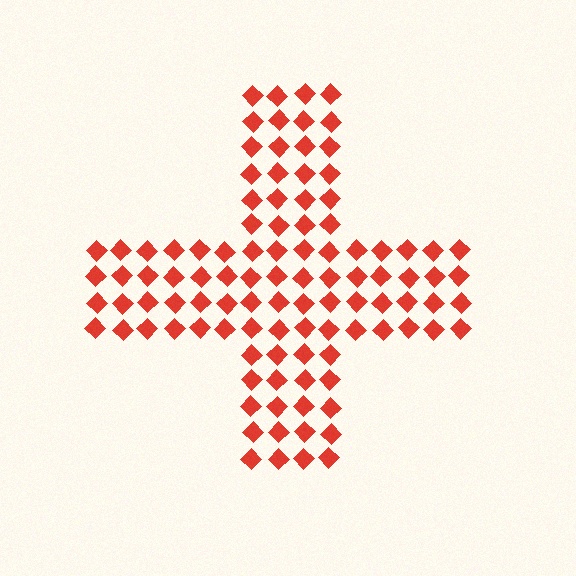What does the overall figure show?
The overall figure shows a cross.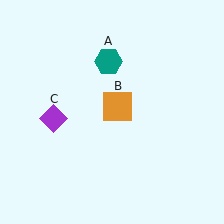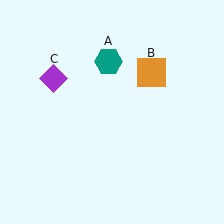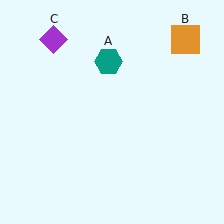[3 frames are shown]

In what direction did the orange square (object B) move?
The orange square (object B) moved up and to the right.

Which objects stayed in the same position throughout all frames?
Teal hexagon (object A) remained stationary.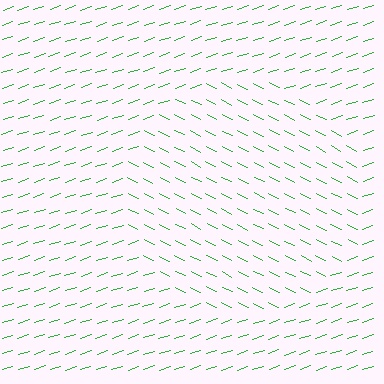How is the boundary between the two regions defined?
The boundary is defined purely by a change in line orientation (approximately 45 degrees difference). All lines are the same color and thickness.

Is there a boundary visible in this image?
Yes, there is a texture boundary formed by a change in line orientation.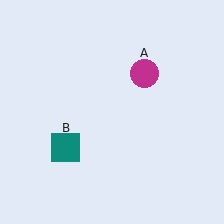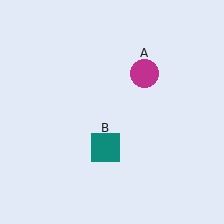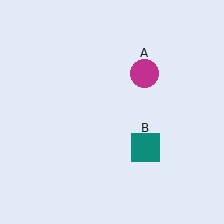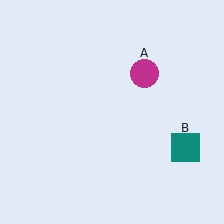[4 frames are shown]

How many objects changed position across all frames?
1 object changed position: teal square (object B).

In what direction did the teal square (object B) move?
The teal square (object B) moved right.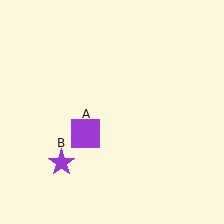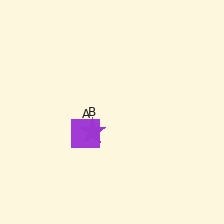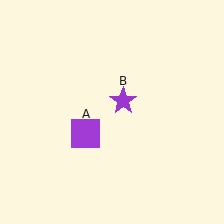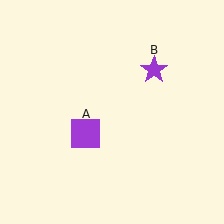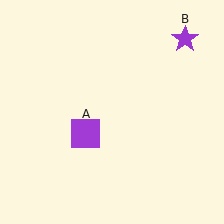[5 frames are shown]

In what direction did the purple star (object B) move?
The purple star (object B) moved up and to the right.